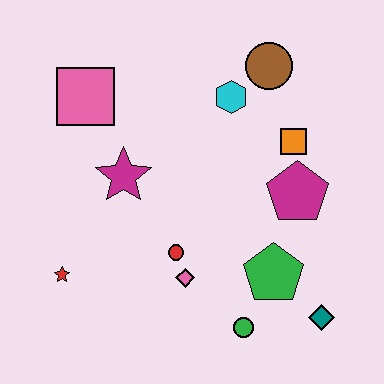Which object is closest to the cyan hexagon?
The brown circle is closest to the cyan hexagon.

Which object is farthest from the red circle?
The brown circle is farthest from the red circle.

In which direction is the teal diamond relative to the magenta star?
The teal diamond is to the right of the magenta star.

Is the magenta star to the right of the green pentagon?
No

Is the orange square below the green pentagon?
No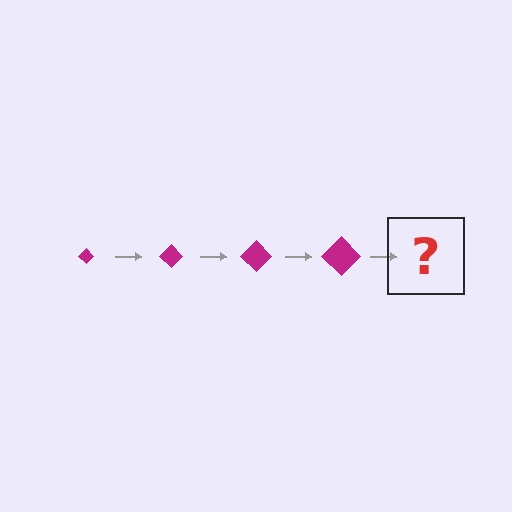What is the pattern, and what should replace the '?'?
The pattern is that the diamond gets progressively larger each step. The '?' should be a magenta diamond, larger than the previous one.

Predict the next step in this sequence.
The next step is a magenta diamond, larger than the previous one.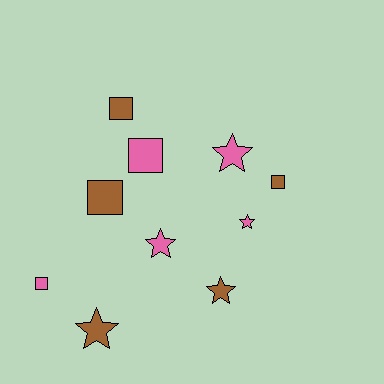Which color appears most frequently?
Brown, with 5 objects.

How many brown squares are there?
There are 3 brown squares.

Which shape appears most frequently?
Star, with 5 objects.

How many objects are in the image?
There are 10 objects.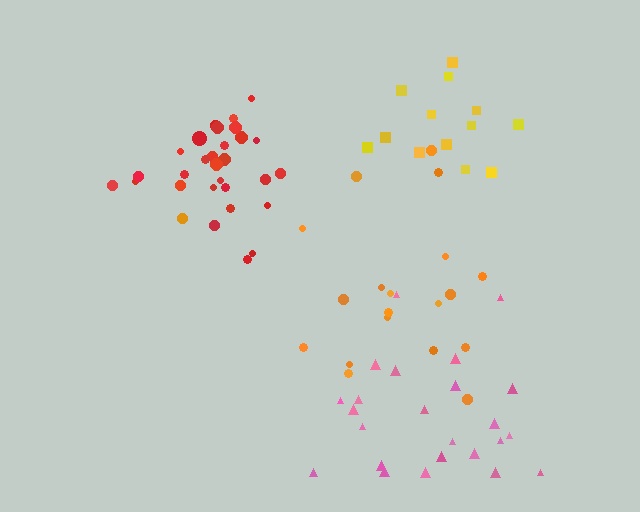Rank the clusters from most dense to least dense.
red, yellow, pink, orange.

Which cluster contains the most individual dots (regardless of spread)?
Red (29).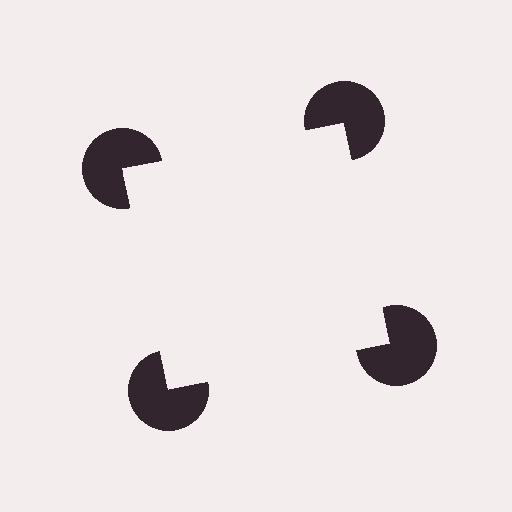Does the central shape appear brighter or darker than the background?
It typically appears slightly brighter than the background, even though no actual brightness change is drawn.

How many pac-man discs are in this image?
There are 4 — one at each vertex of the illusory square.